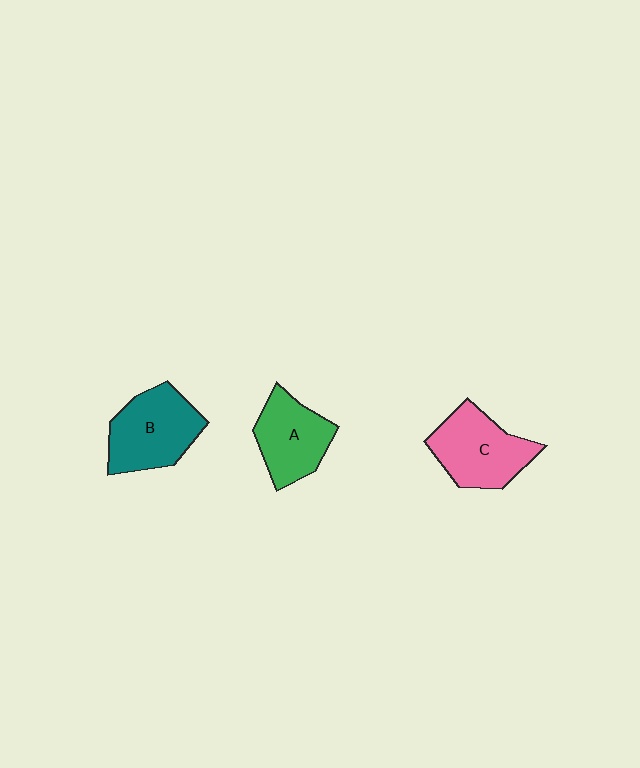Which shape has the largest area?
Shape B (teal).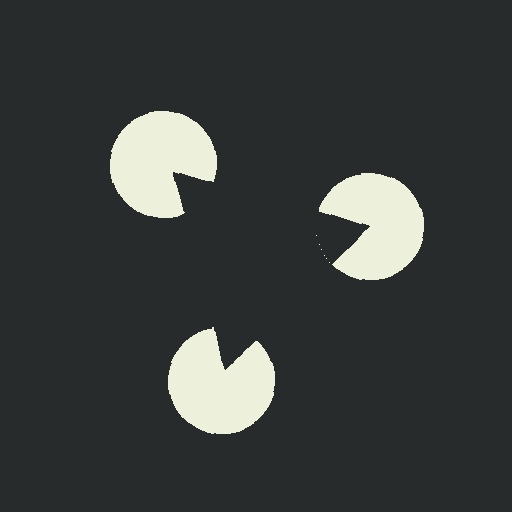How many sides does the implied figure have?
3 sides.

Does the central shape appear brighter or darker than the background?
It typically appears slightly darker than the background, even though no actual brightness change is drawn.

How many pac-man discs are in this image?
There are 3 — one at each vertex of the illusory triangle.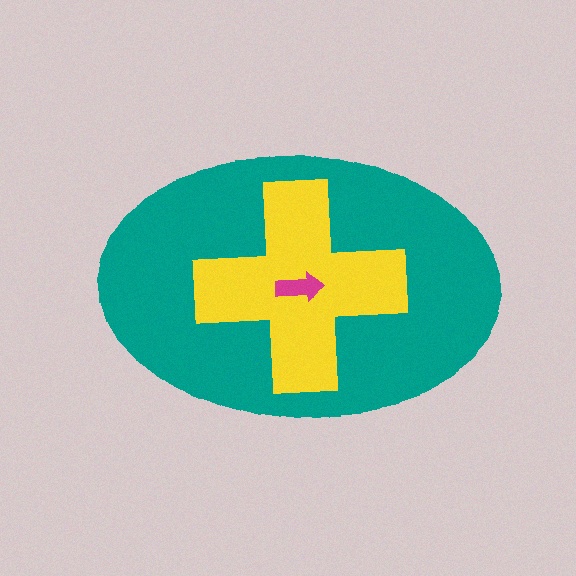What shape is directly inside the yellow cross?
The magenta arrow.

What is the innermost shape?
The magenta arrow.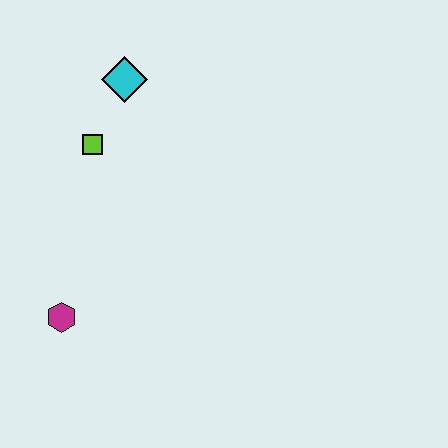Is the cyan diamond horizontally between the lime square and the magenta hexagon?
No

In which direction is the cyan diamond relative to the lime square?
The cyan diamond is above the lime square.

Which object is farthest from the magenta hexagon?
The cyan diamond is farthest from the magenta hexagon.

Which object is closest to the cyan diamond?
The lime square is closest to the cyan diamond.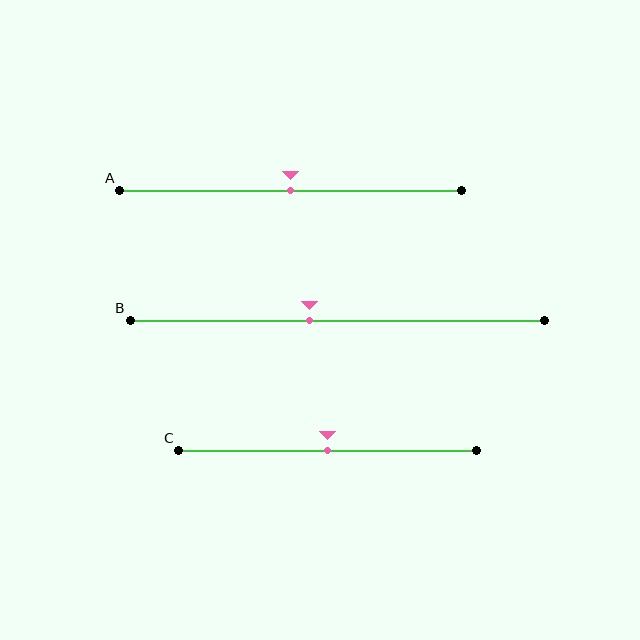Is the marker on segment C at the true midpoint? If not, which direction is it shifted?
Yes, the marker on segment C is at the true midpoint.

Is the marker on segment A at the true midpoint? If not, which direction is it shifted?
Yes, the marker on segment A is at the true midpoint.